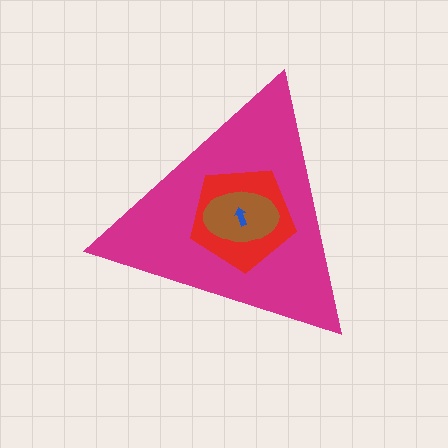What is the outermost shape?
The magenta triangle.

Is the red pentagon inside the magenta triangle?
Yes.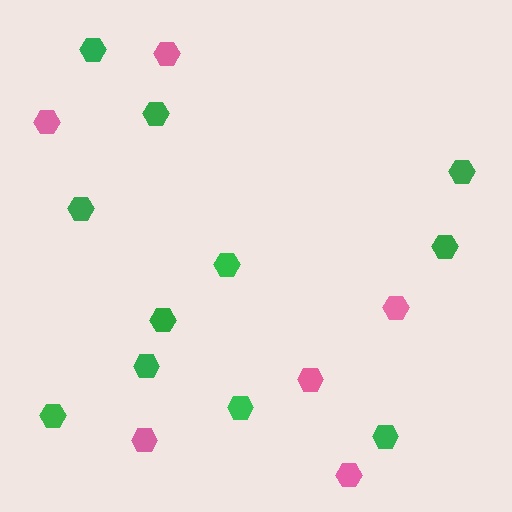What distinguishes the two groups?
There are 2 groups: one group of green hexagons (11) and one group of pink hexagons (6).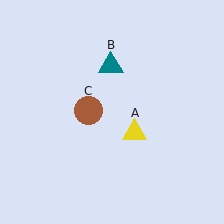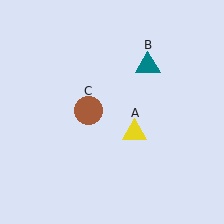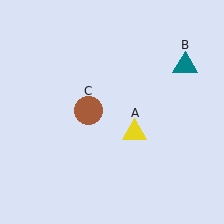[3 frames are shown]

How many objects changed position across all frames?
1 object changed position: teal triangle (object B).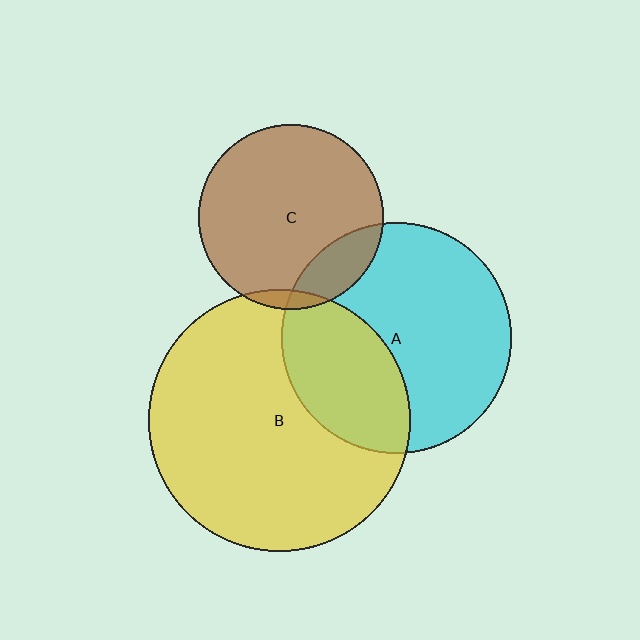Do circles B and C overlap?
Yes.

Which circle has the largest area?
Circle B (yellow).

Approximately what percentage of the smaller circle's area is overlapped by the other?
Approximately 5%.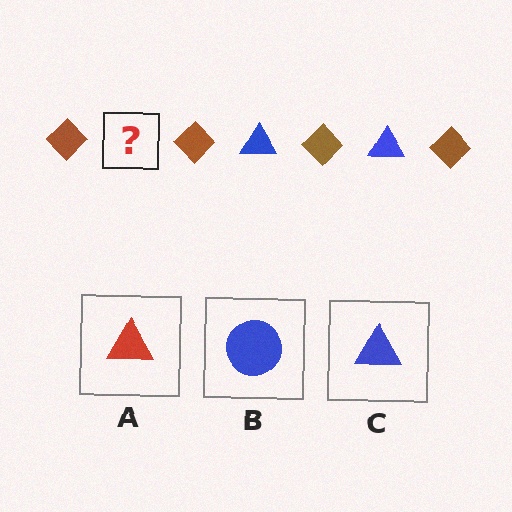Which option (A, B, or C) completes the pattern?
C.